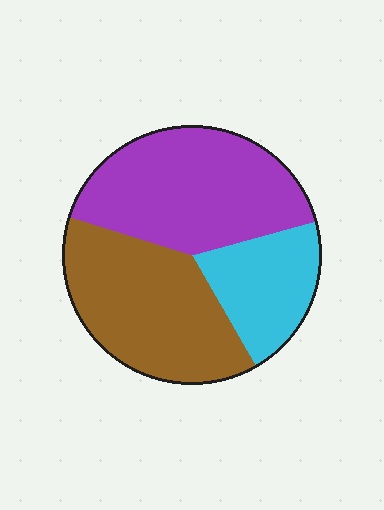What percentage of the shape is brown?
Brown covers around 40% of the shape.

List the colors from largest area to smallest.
From largest to smallest: purple, brown, cyan.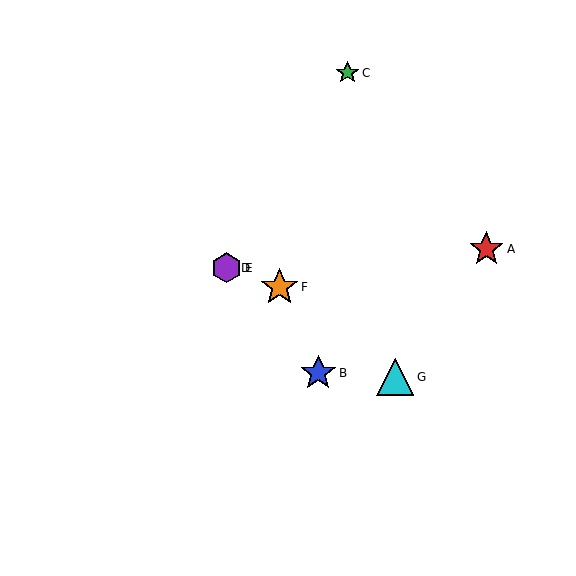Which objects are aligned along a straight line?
Objects D, E, F are aligned along a straight line.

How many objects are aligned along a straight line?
3 objects (D, E, F) are aligned along a straight line.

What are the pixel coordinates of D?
Object D is at (226, 268).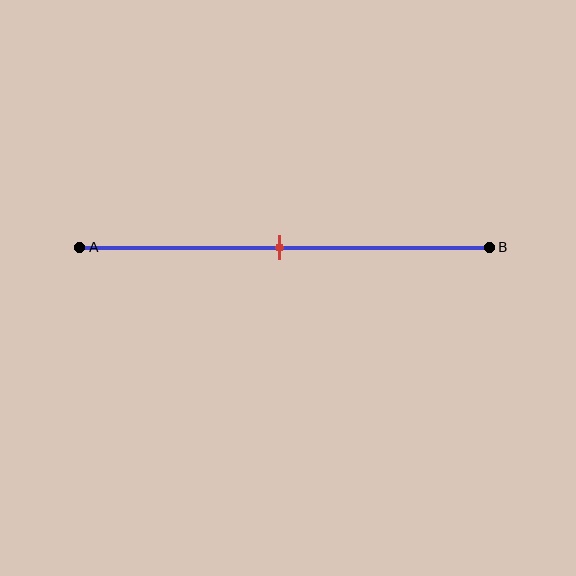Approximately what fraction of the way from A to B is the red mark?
The red mark is approximately 50% of the way from A to B.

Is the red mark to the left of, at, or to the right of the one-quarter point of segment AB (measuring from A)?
The red mark is to the right of the one-quarter point of segment AB.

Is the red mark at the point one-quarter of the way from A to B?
No, the mark is at about 50% from A, not at the 25% one-quarter point.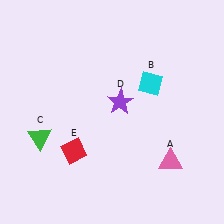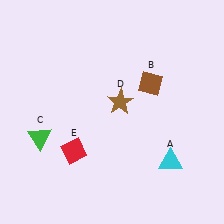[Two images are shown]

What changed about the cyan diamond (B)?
In Image 1, B is cyan. In Image 2, it changed to brown.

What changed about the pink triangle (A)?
In Image 1, A is pink. In Image 2, it changed to cyan.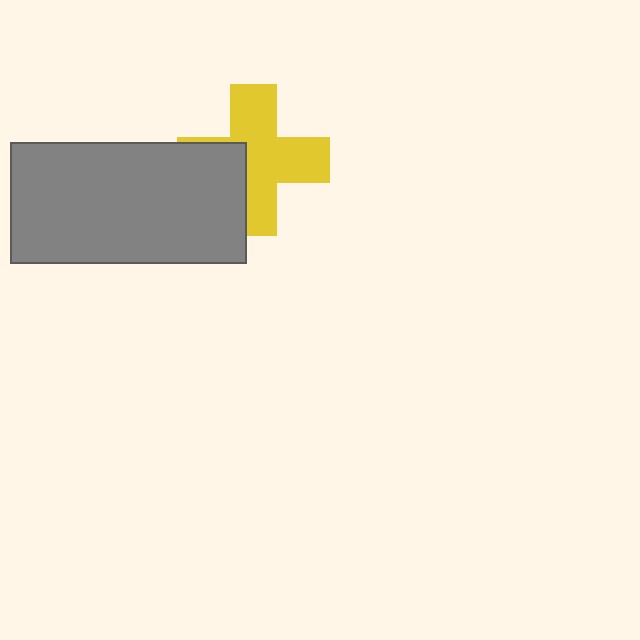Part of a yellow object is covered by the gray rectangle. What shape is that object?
It is a cross.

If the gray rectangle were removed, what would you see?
You would see the complete yellow cross.